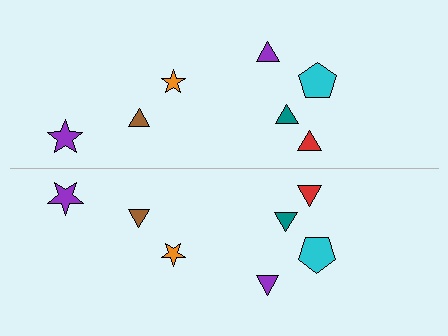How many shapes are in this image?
There are 14 shapes in this image.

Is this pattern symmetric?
Yes, this pattern has bilateral (reflection) symmetry.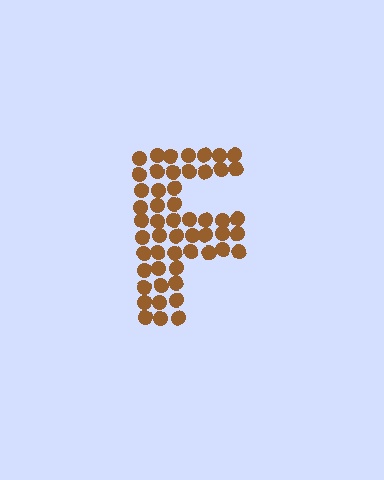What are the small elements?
The small elements are circles.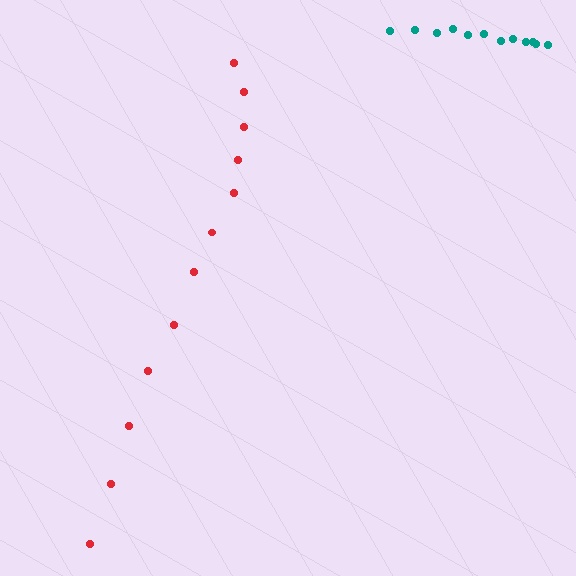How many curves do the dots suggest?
There are 2 distinct paths.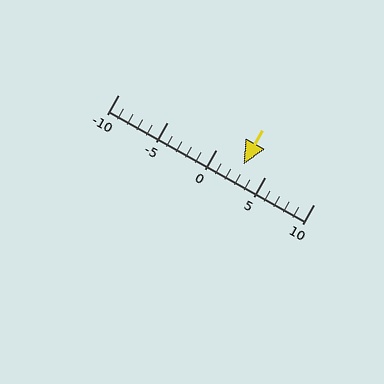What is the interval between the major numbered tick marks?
The major tick marks are spaced 5 units apart.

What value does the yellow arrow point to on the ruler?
The yellow arrow points to approximately 3.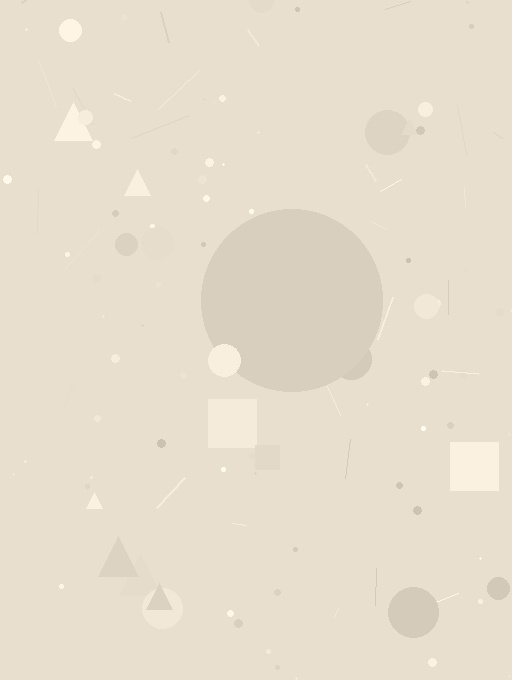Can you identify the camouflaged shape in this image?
The camouflaged shape is a circle.